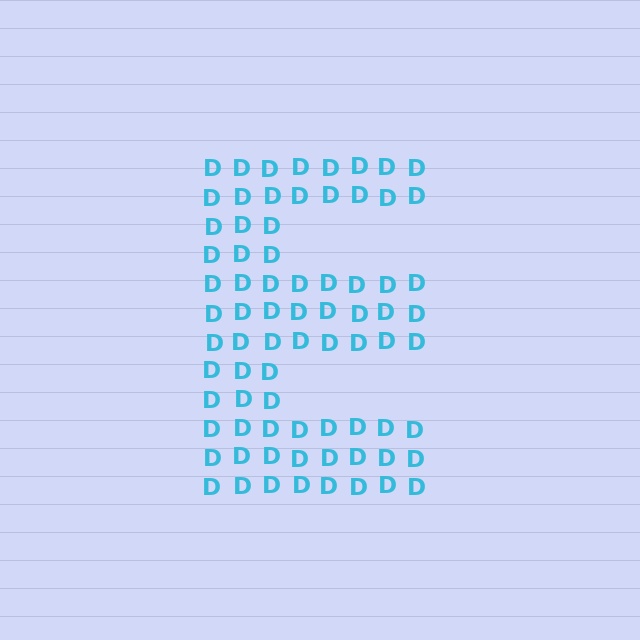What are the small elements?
The small elements are letter D's.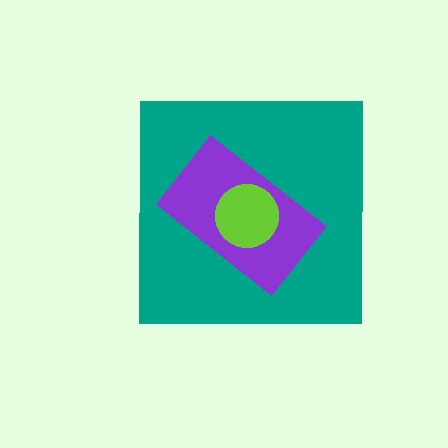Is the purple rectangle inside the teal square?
Yes.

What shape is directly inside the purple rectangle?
The lime circle.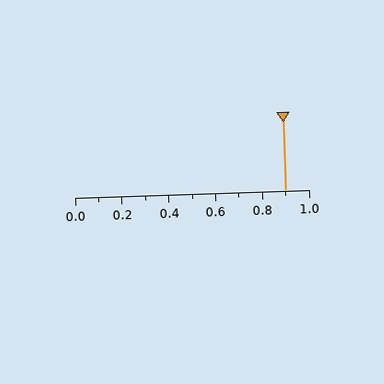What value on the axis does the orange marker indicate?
The marker indicates approximately 0.9.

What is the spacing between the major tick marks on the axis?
The major ticks are spaced 0.2 apart.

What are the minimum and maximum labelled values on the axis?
The axis runs from 0.0 to 1.0.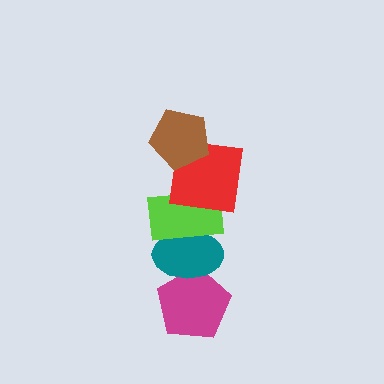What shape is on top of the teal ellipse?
The lime rectangle is on top of the teal ellipse.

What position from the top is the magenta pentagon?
The magenta pentagon is 5th from the top.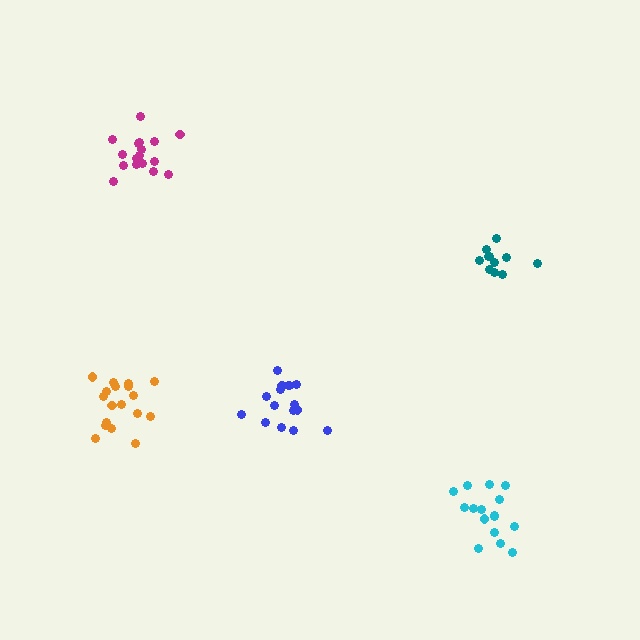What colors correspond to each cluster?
The clusters are colored: cyan, orange, blue, teal, magenta.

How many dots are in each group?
Group 1: 16 dots, Group 2: 18 dots, Group 3: 16 dots, Group 4: 12 dots, Group 5: 17 dots (79 total).